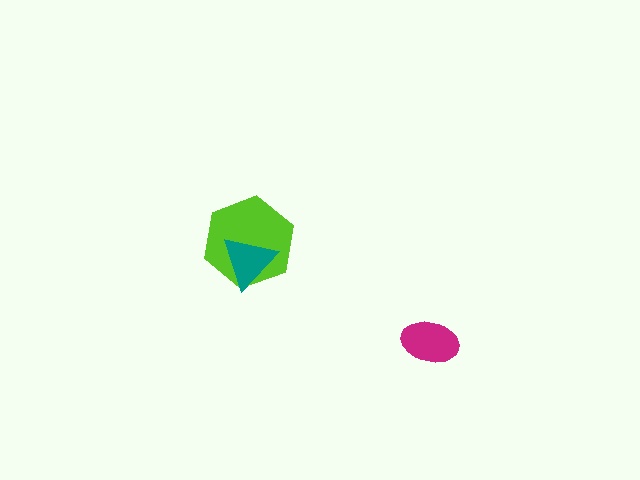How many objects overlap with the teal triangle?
1 object overlaps with the teal triangle.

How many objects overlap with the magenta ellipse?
0 objects overlap with the magenta ellipse.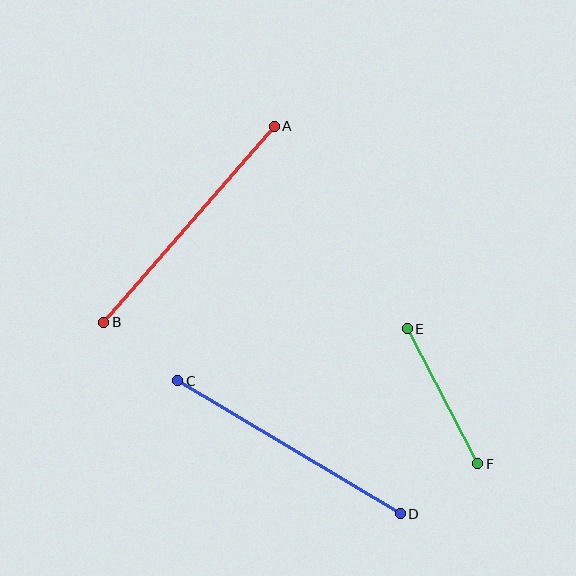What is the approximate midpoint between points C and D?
The midpoint is at approximately (289, 447) pixels.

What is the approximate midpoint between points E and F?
The midpoint is at approximately (442, 396) pixels.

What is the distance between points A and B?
The distance is approximately 260 pixels.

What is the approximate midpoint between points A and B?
The midpoint is at approximately (189, 224) pixels.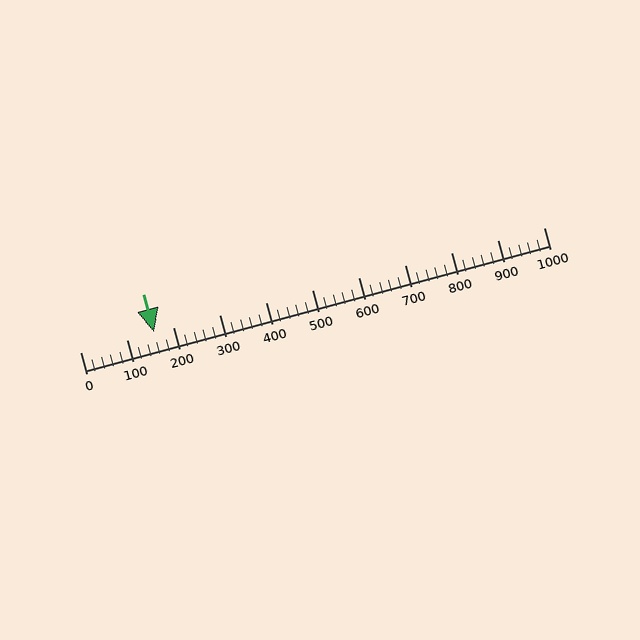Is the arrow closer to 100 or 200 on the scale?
The arrow is closer to 200.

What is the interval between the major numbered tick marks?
The major tick marks are spaced 100 units apart.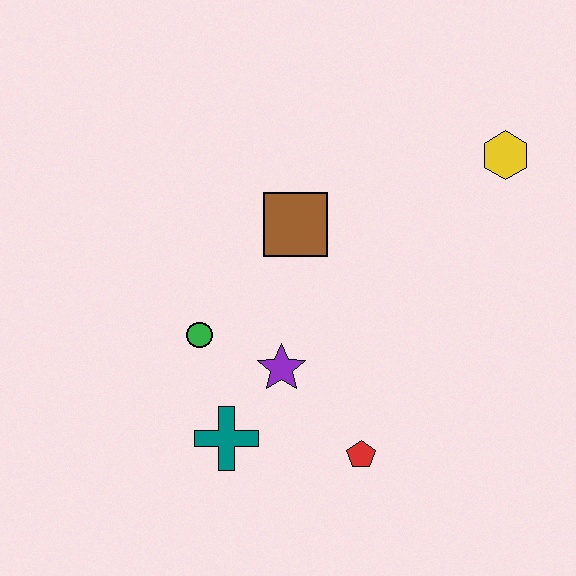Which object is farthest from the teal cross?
The yellow hexagon is farthest from the teal cross.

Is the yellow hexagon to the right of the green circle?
Yes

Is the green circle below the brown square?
Yes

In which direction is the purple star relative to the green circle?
The purple star is to the right of the green circle.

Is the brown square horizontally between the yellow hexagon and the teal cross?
Yes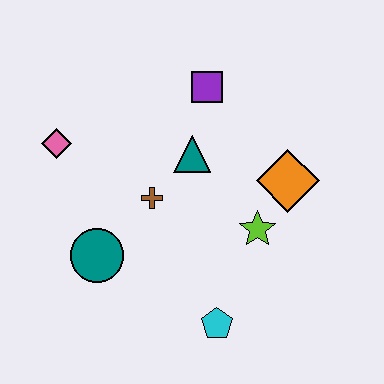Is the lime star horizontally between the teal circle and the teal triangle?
No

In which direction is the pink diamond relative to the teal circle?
The pink diamond is above the teal circle.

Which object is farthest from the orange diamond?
The pink diamond is farthest from the orange diamond.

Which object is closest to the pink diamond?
The brown cross is closest to the pink diamond.